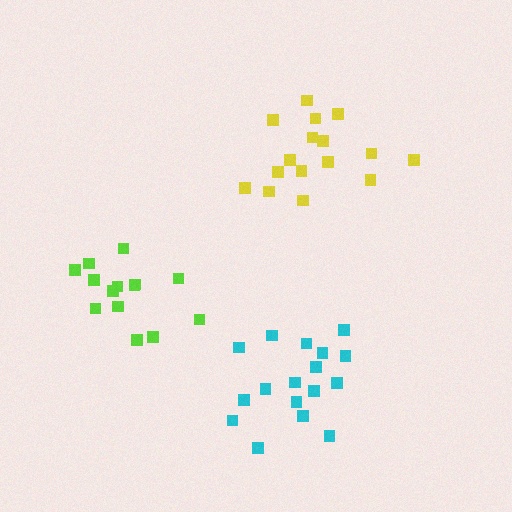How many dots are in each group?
Group 1: 16 dots, Group 2: 14 dots, Group 3: 17 dots (47 total).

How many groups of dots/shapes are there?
There are 3 groups.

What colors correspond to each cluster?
The clusters are colored: yellow, lime, cyan.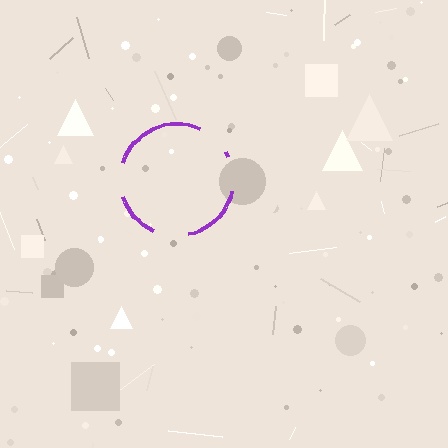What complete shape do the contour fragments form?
The contour fragments form a circle.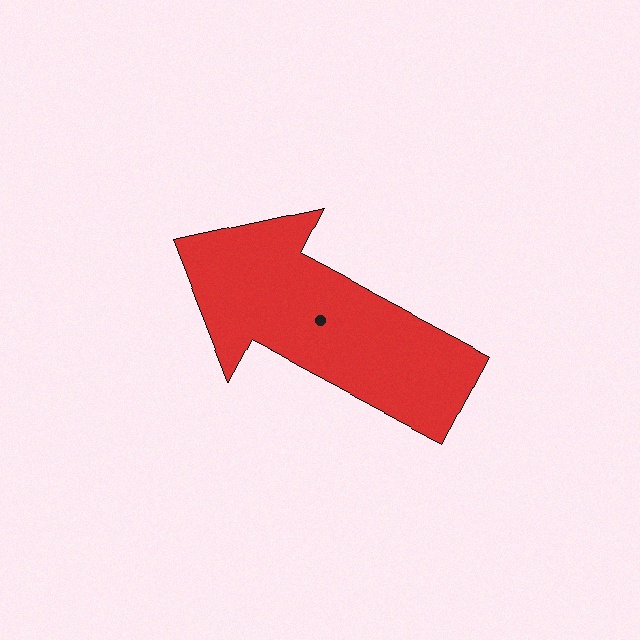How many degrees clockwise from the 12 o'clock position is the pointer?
Approximately 298 degrees.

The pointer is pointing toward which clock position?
Roughly 10 o'clock.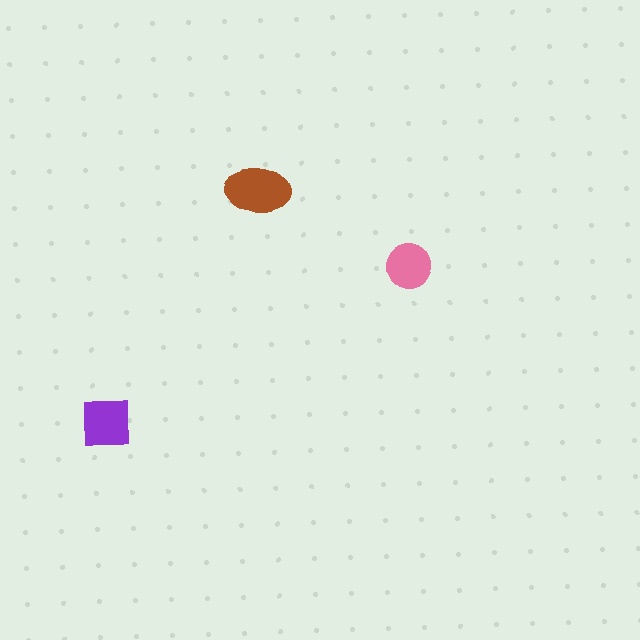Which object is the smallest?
The pink circle.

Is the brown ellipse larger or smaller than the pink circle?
Larger.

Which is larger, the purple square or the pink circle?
The purple square.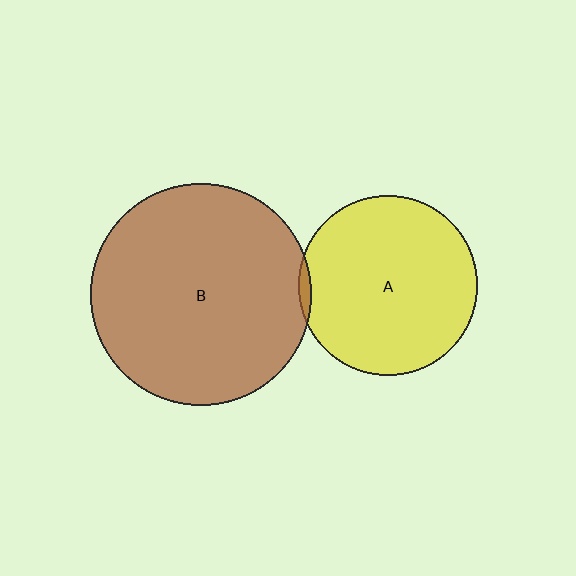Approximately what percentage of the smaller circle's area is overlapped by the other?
Approximately 5%.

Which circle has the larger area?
Circle B (brown).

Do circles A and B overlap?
Yes.